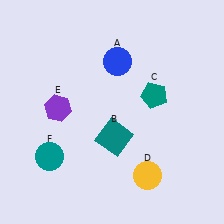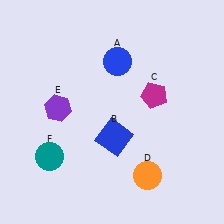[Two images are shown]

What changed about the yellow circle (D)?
In Image 1, D is yellow. In Image 2, it changed to orange.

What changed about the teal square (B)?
In Image 1, B is teal. In Image 2, it changed to blue.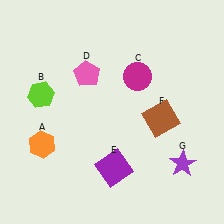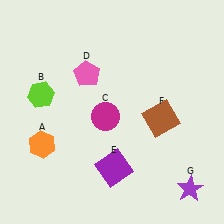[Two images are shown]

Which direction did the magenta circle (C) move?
The magenta circle (C) moved down.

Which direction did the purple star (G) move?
The purple star (G) moved down.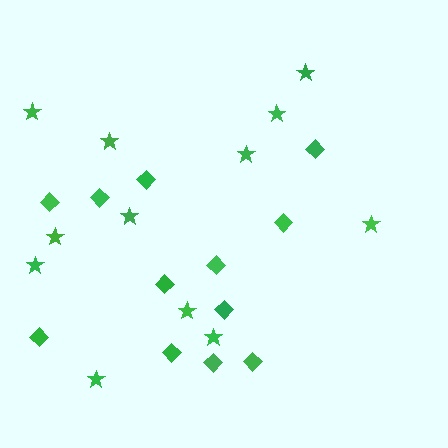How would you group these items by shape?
There are 2 groups: one group of stars (12) and one group of diamonds (12).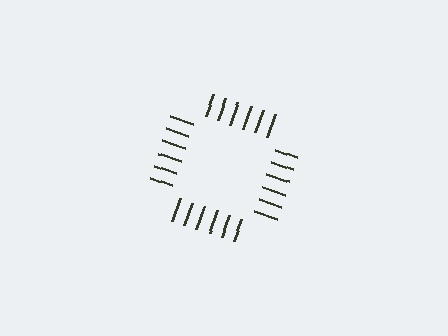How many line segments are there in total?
24 — 6 along each of the 4 edges.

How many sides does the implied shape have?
4 sides — the line-ends trace a square.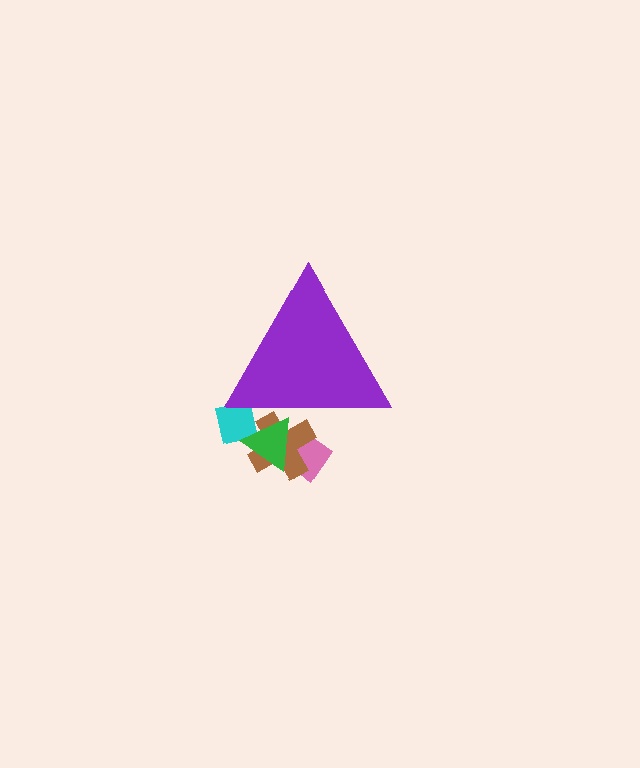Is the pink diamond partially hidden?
Yes, the pink diamond is partially hidden behind the purple triangle.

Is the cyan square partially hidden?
Yes, the cyan square is partially hidden behind the purple triangle.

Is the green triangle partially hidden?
Yes, the green triangle is partially hidden behind the purple triangle.